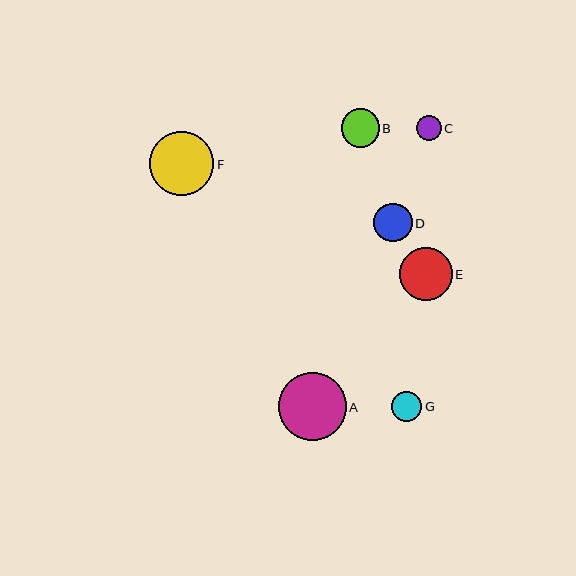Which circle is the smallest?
Circle C is the smallest with a size of approximately 25 pixels.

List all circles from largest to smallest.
From largest to smallest: A, F, E, D, B, G, C.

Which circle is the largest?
Circle A is the largest with a size of approximately 68 pixels.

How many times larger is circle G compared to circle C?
Circle G is approximately 1.2 times the size of circle C.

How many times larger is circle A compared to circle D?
Circle A is approximately 1.8 times the size of circle D.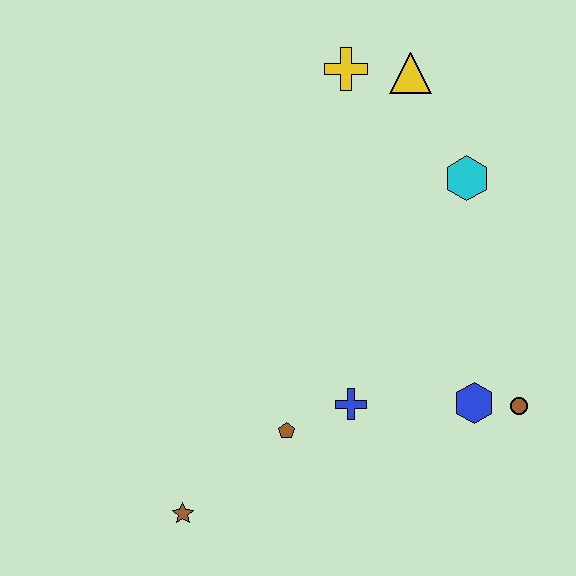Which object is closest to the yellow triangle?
The yellow cross is closest to the yellow triangle.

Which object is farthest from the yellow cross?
The brown star is farthest from the yellow cross.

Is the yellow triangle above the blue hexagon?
Yes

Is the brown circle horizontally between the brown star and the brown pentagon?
No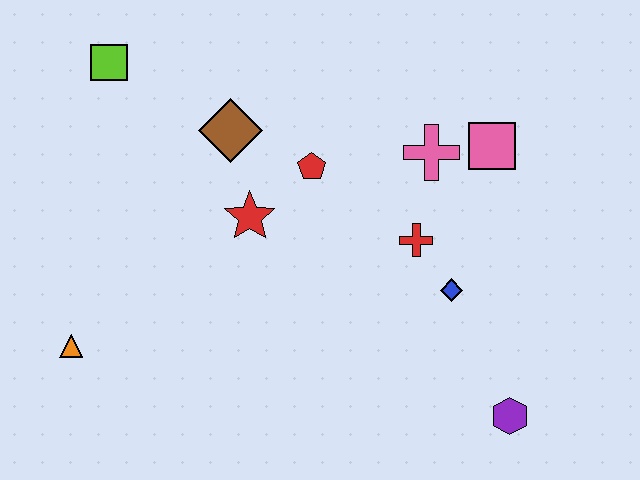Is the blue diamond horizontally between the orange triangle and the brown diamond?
No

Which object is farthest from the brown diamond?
The purple hexagon is farthest from the brown diamond.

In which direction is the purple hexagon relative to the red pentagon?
The purple hexagon is below the red pentagon.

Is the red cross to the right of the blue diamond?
No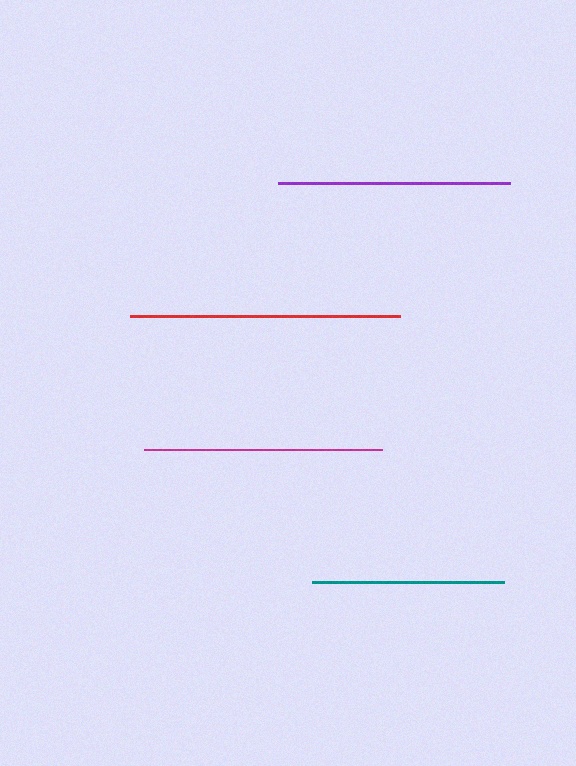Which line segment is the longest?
The red line is the longest at approximately 270 pixels.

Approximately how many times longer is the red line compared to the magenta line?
The red line is approximately 1.1 times the length of the magenta line.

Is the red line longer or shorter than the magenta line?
The red line is longer than the magenta line.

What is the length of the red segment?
The red segment is approximately 270 pixels long.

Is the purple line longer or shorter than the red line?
The red line is longer than the purple line.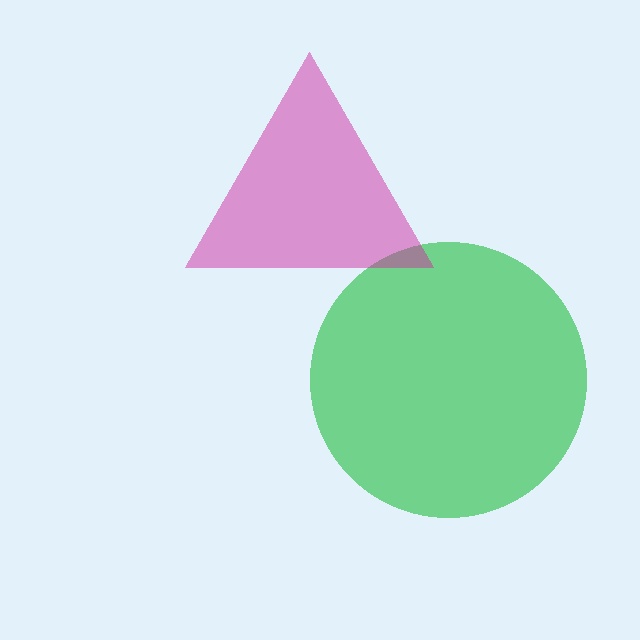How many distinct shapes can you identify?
There are 2 distinct shapes: a green circle, a magenta triangle.